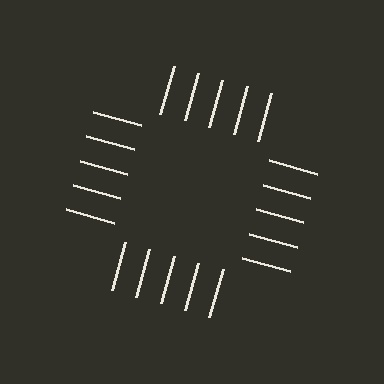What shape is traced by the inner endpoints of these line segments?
An illusory square — the line segments terminate on its edges but no continuous stroke is drawn.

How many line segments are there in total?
20 — 5 along each of the 4 edges.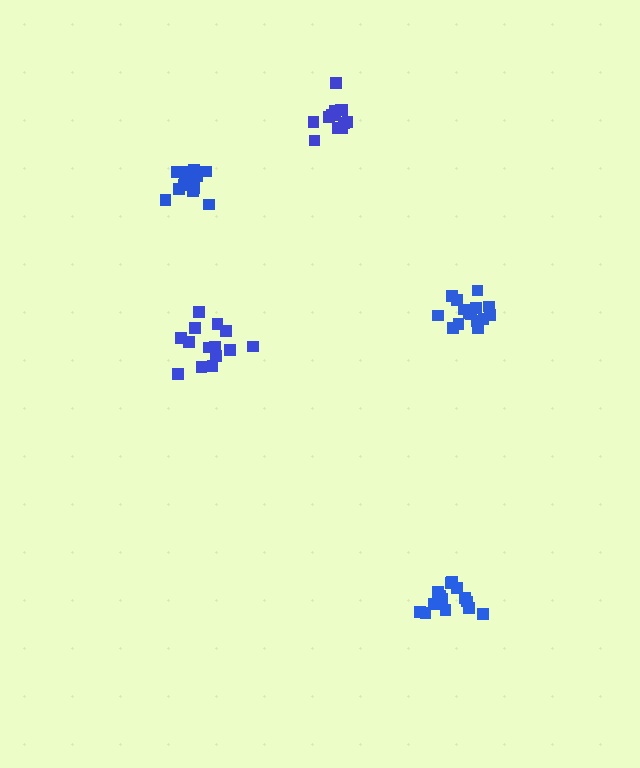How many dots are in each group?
Group 1: 15 dots, Group 2: 12 dots, Group 3: 14 dots, Group 4: 14 dots, Group 5: 14 dots (69 total).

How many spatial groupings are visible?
There are 5 spatial groupings.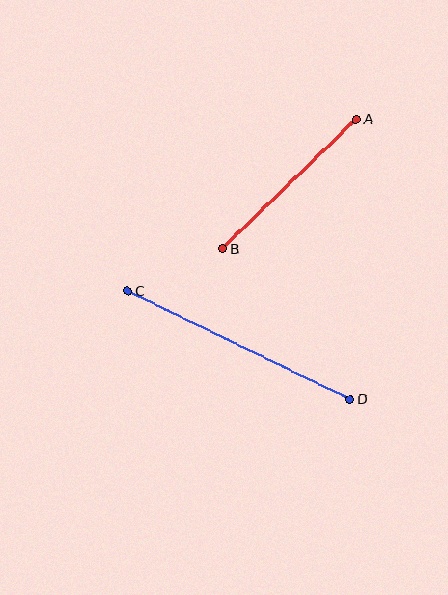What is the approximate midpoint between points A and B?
The midpoint is at approximately (289, 184) pixels.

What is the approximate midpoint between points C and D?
The midpoint is at approximately (239, 345) pixels.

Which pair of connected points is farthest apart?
Points C and D are farthest apart.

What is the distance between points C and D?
The distance is approximately 247 pixels.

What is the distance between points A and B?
The distance is approximately 187 pixels.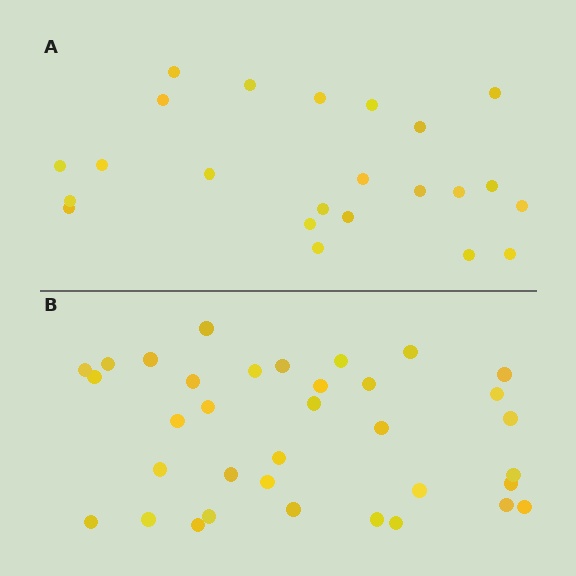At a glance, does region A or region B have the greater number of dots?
Region B (the bottom region) has more dots.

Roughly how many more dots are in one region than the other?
Region B has roughly 12 or so more dots than region A.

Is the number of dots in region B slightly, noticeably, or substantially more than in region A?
Region B has substantially more. The ratio is roughly 1.5 to 1.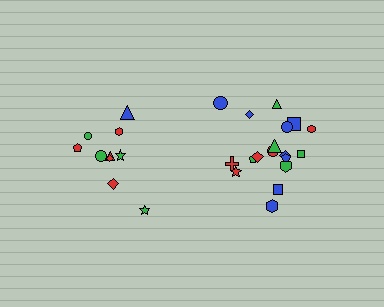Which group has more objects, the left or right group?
The right group.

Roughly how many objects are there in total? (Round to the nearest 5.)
Roughly 30 objects in total.